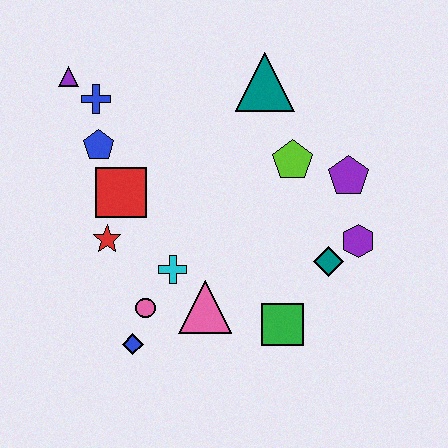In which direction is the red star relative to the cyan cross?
The red star is to the left of the cyan cross.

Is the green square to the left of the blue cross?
No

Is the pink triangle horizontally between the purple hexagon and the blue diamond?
Yes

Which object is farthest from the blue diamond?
The teal triangle is farthest from the blue diamond.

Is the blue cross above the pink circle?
Yes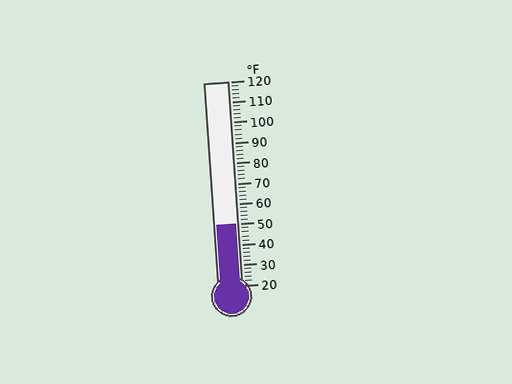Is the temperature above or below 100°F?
The temperature is below 100°F.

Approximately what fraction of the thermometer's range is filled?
The thermometer is filled to approximately 30% of its range.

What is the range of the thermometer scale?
The thermometer scale ranges from 20°F to 120°F.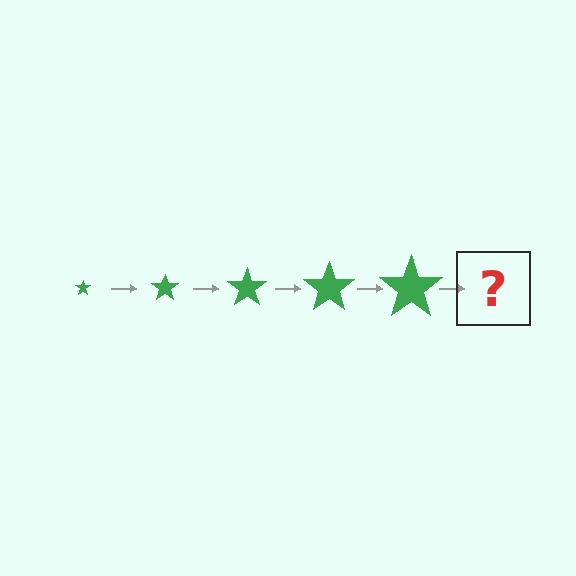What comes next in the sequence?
The next element should be a green star, larger than the previous one.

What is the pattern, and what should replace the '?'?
The pattern is that the star gets progressively larger each step. The '?' should be a green star, larger than the previous one.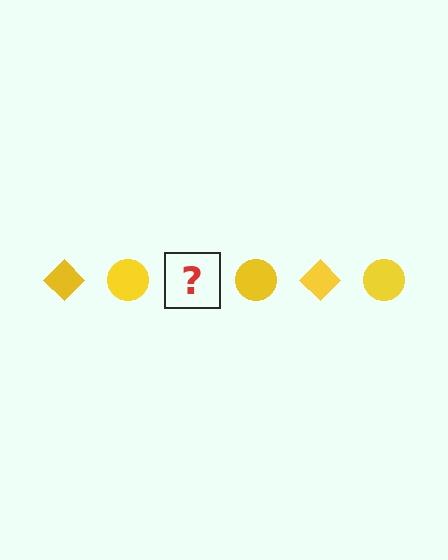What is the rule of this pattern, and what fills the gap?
The rule is that the pattern cycles through diamond, circle shapes in yellow. The gap should be filled with a yellow diamond.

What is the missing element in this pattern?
The missing element is a yellow diamond.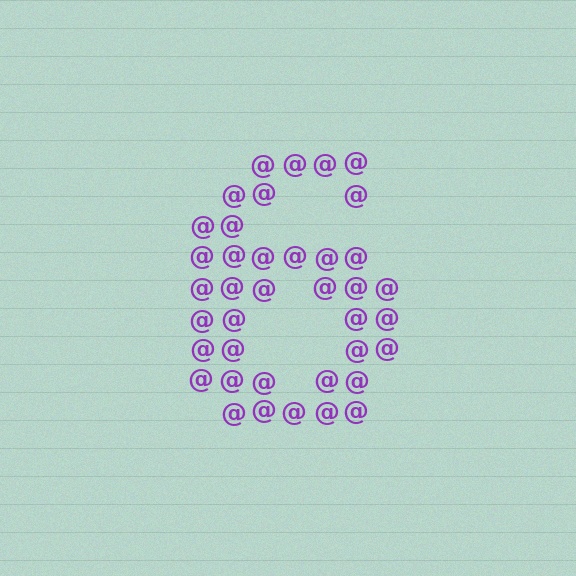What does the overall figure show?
The overall figure shows the digit 6.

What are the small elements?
The small elements are at signs.